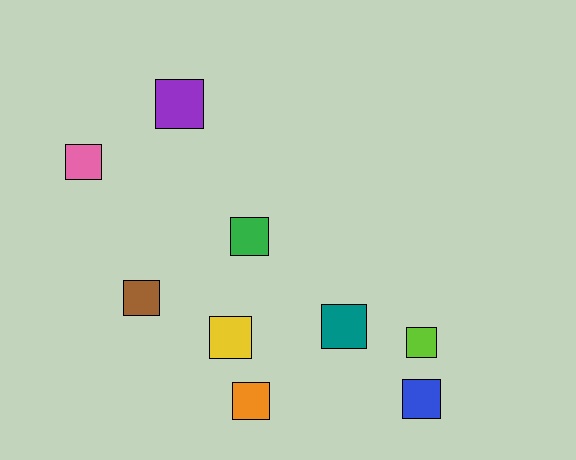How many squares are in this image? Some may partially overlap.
There are 9 squares.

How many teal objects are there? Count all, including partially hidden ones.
There is 1 teal object.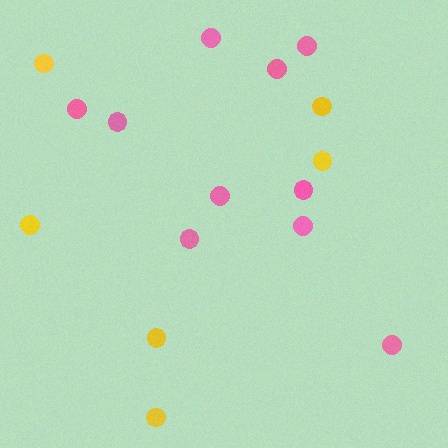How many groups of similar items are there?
There are 2 groups: one group of pink circles (10) and one group of yellow circles (6).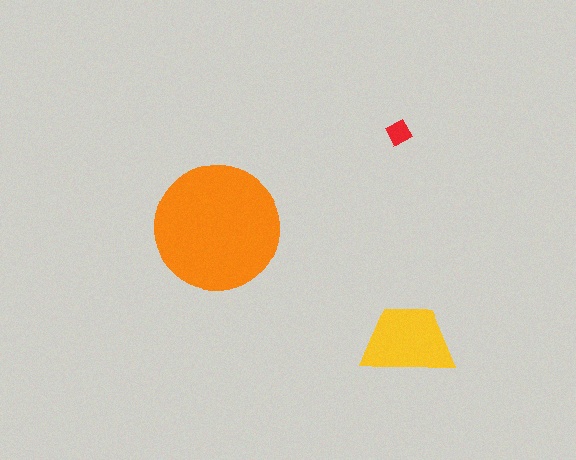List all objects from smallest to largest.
The red diamond, the yellow trapezoid, the orange circle.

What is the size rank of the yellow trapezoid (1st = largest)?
2nd.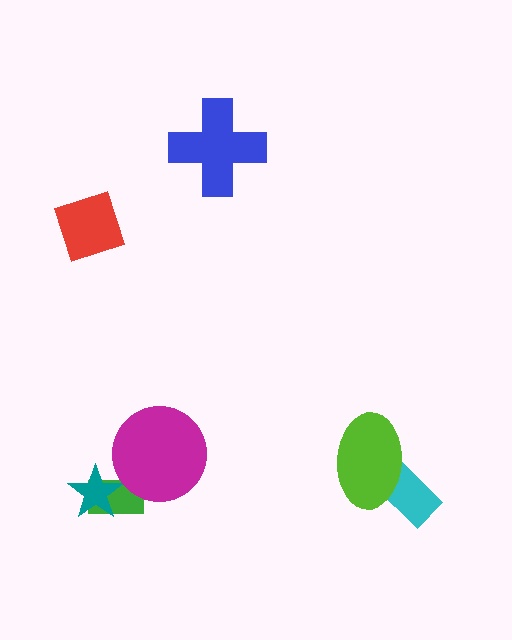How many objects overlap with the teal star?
1 object overlaps with the teal star.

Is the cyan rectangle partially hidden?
Yes, it is partially covered by another shape.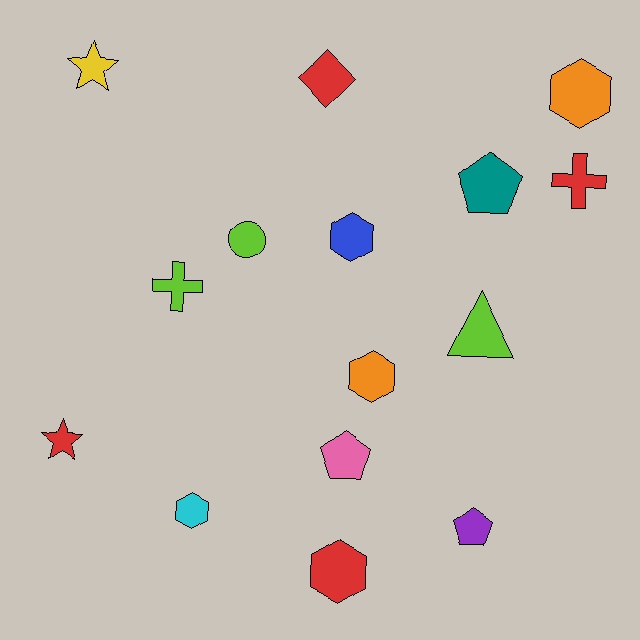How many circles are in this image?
There is 1 circle.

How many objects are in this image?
There are 15 objects.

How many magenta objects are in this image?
There are no magenta objects.